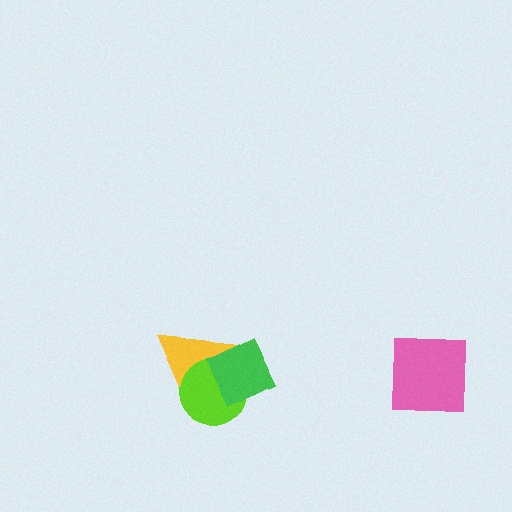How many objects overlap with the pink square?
0 objects overlap with the pink square.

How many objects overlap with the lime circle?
2 objects overlap with the lime circle.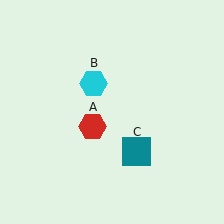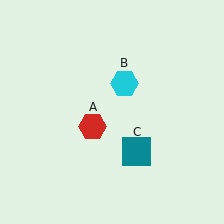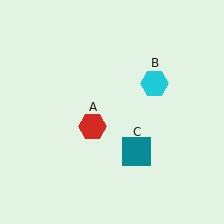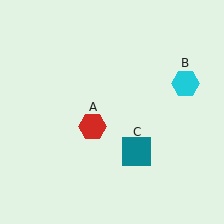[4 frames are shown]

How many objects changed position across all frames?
1 object changed position: cyan hexagon (object B).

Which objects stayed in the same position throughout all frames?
Red hexagon (object A) and teal square (object C) remained stationary.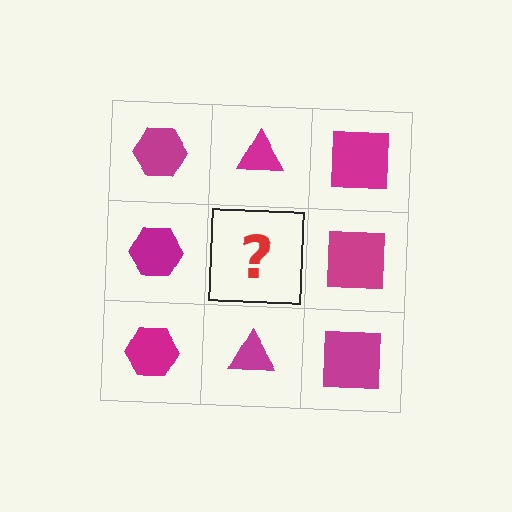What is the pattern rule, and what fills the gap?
The rule is that each column has a consistent shape. The gap should be filled with a magenta triangle.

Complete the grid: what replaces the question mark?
The question mark should be replaced with a magenta triangle.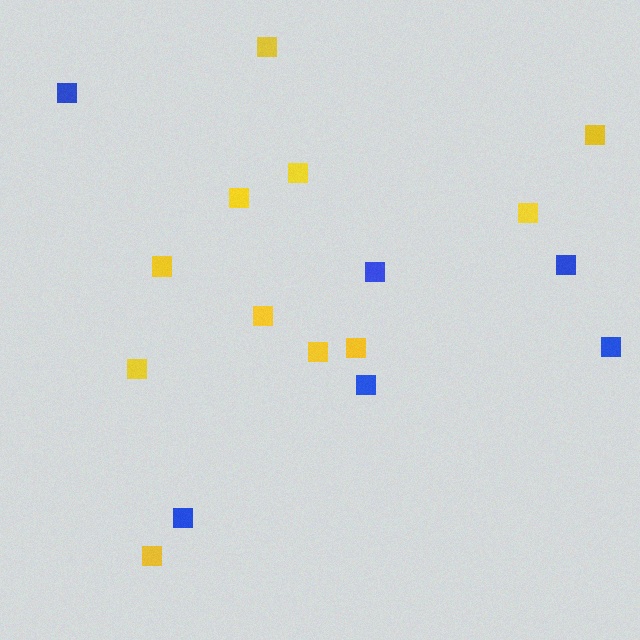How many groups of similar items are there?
There are 2 groups: one group of yellow squares (11) and one group of blue squares (6).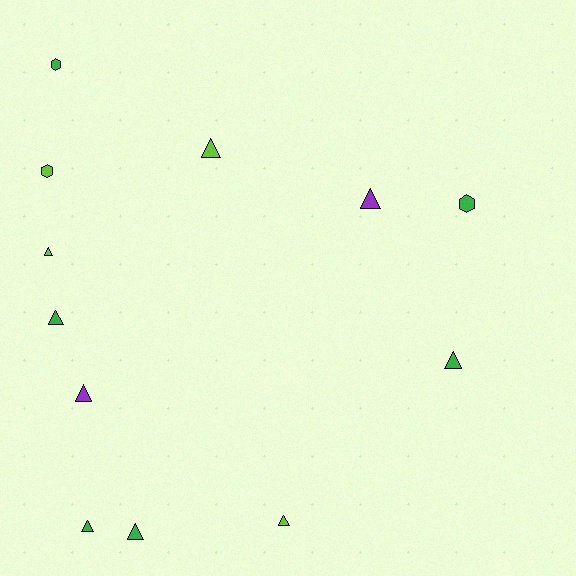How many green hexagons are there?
There are 2 green hexagons.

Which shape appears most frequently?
Triangle, with 9 objects.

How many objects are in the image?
There are 12 objects.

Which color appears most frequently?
Green, with 6 objects.